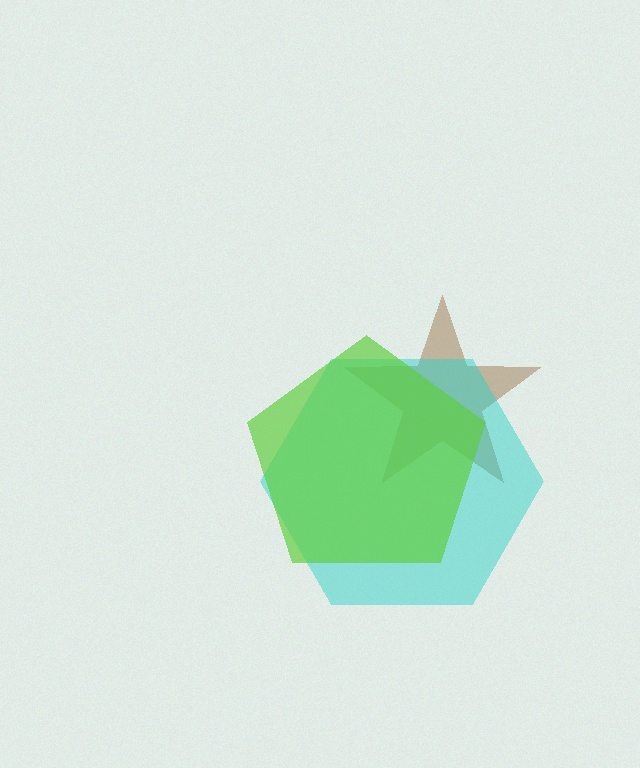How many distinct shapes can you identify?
There are 3 distinct shapes: a brown star, a cyan hexagon, a lime pentagon.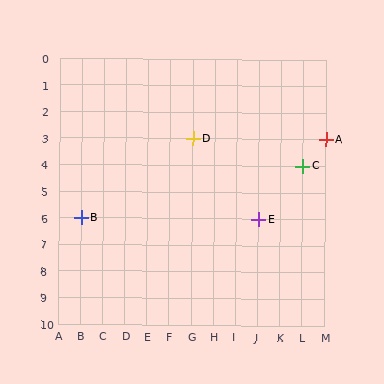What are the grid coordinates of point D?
Point D is at grid coordinates (G, 3).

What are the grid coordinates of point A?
Point A is at grid coordinates (M, 3).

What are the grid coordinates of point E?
Point E is at grid coordinates (J, 6).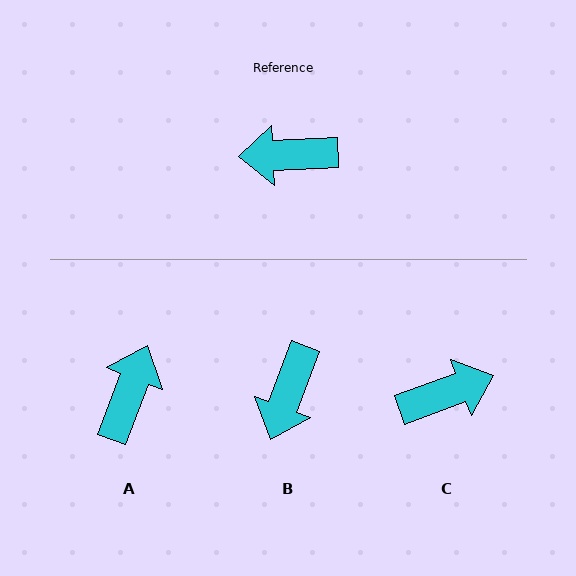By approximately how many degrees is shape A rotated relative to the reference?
Approximately 114 degrees clockwise.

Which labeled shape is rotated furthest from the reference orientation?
C, about 162 degrees away.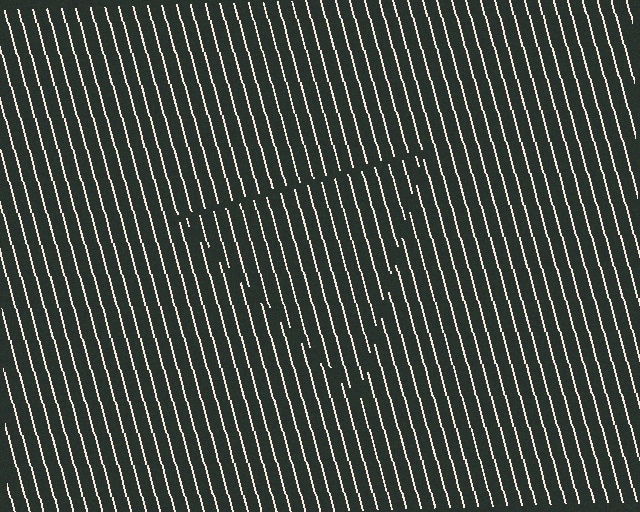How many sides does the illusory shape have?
3 sides — the line-ends trace a triangle.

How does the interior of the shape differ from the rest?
The interior of the shape contains the same grating, shifted by half a period — the contour is defined by the phase discontinuity where line-ends from the inner and outer gratings abut.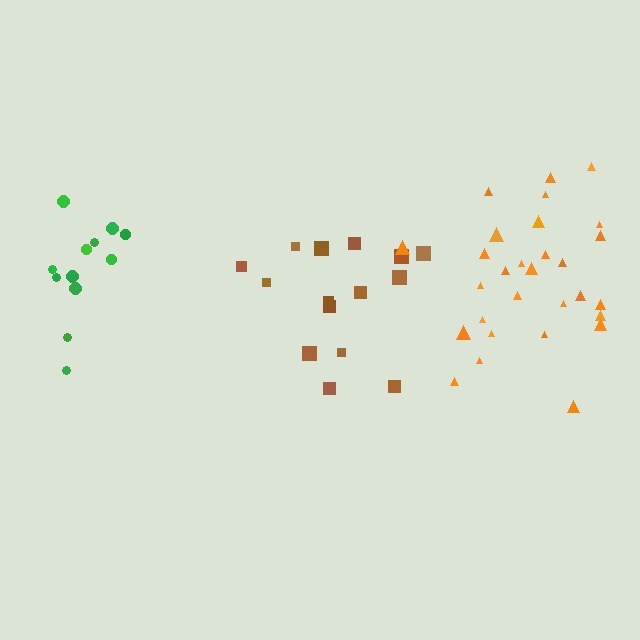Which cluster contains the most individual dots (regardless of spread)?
Orange (29).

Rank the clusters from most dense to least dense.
green, orange, brown.